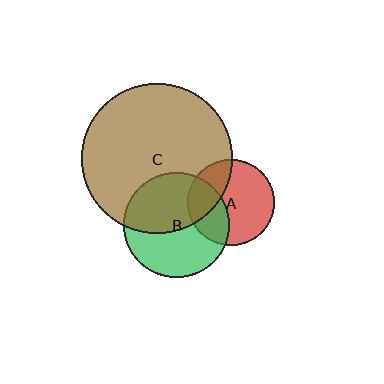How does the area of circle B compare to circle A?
Approximately 1.5 times.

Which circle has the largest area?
Circle C (brown).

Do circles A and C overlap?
Yes.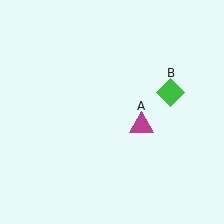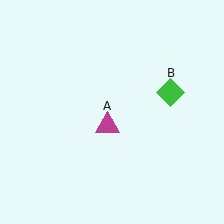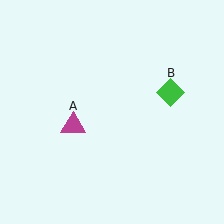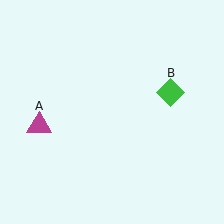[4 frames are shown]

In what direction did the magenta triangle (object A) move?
The magenta triangle (object A) moved left.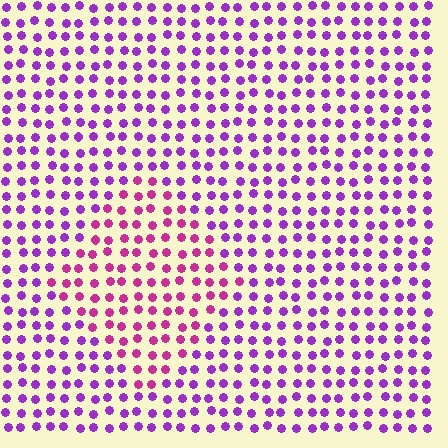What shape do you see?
I see a diamond.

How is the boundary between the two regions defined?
The boundary is defined purely by a slight shift in hue (about 36 degrees). Spacing, size, and orientation are identical on both sides.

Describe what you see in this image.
The image is filled with small purple elements in a uniform arrangement. A diamond-shaped region is visible where the elements are tinted to a slightly different hue, forming a subtle color boundary.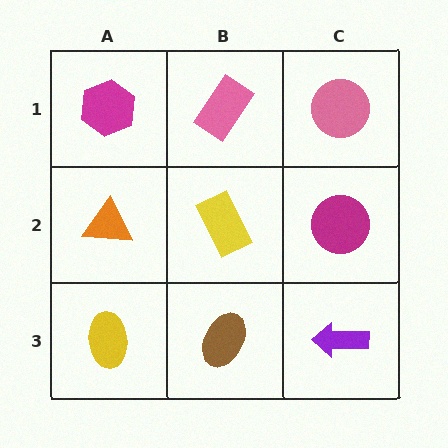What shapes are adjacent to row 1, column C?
A magenta circle (row 2, column C), a pink rectangle (row 1, column B).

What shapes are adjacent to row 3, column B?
A yellow rectangle (row 2, column B), a yellow ellipse (row 3, column A), a purple arrow (row 3, column C).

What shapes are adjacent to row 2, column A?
A magenta hexagon (row 1, column A), a yellow ellipse (row 3, column A), a yellow rectangle (row 2, column B).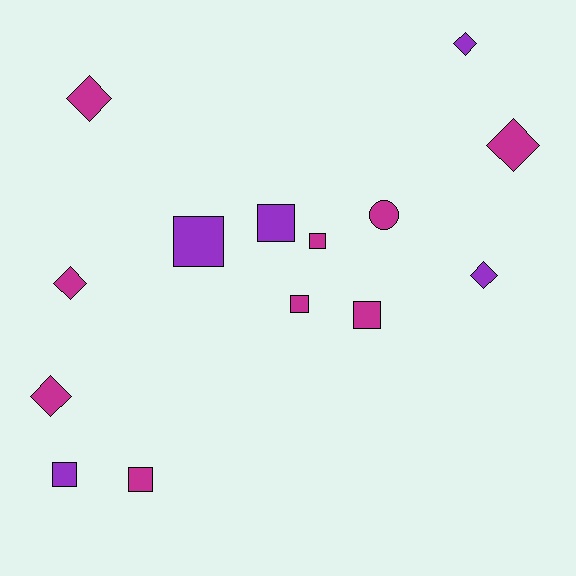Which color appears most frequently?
Magenta, with 9 objects.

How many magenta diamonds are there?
There are 4 magenta diamonds.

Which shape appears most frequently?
Square, with 7 objects.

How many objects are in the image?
There are 14 objects.